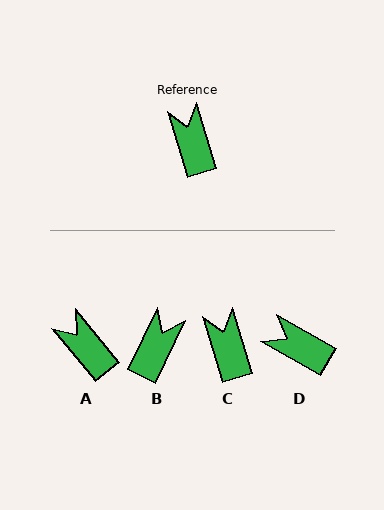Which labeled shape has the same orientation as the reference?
C.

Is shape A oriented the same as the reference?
No, it is off by about 22 degrees.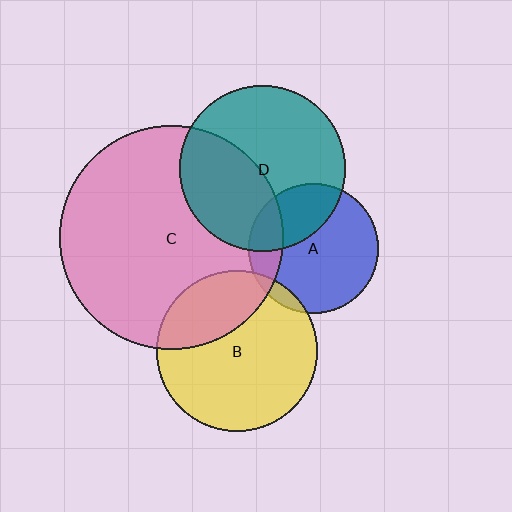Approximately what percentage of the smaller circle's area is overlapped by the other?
Approximately 30%.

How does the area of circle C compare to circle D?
Approximately 1.8 times.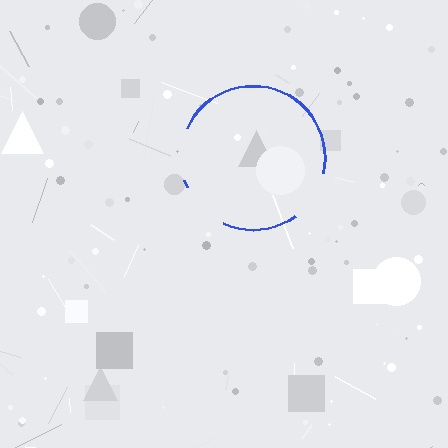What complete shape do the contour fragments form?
The contour fragments form a circle.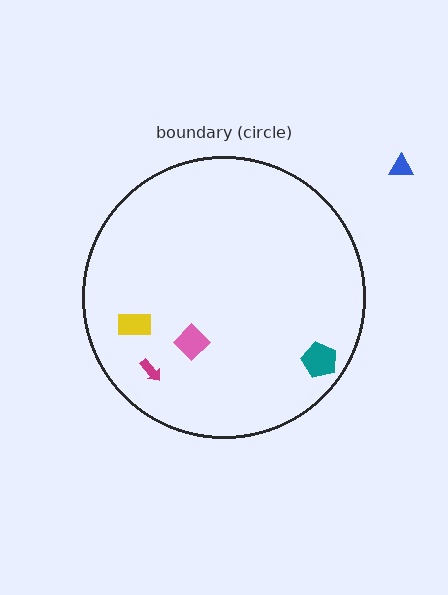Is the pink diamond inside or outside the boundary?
Inside.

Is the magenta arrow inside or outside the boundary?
Inside.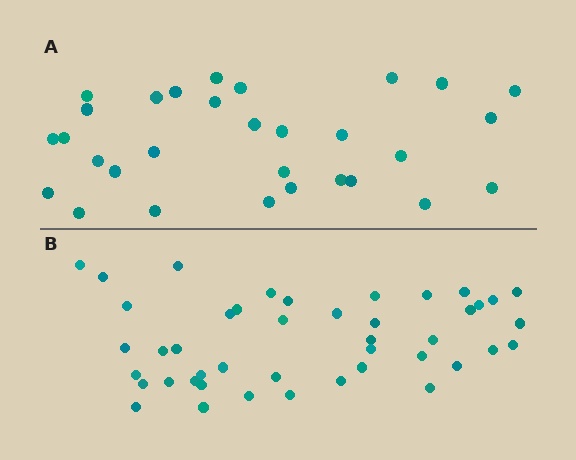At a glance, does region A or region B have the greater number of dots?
Region B (the bottom region) has more dots.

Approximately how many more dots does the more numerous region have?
Region B has approximately 15 more dots than region A.